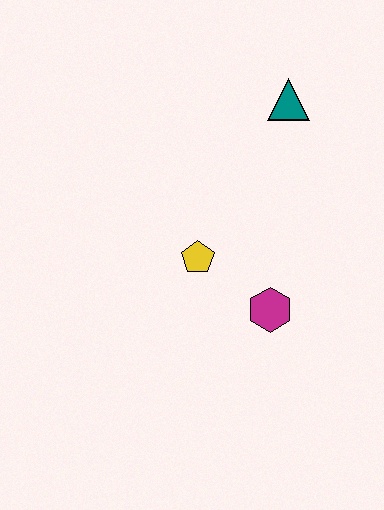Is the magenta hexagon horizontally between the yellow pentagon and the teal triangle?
Yes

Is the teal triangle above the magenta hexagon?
Yes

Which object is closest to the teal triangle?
The yellow pentagon is closest to the teal triangle.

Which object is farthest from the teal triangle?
The magenta hexagon is farthest from the teal triangle.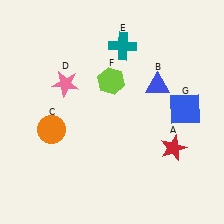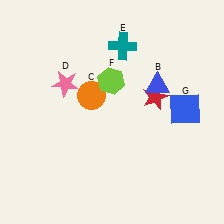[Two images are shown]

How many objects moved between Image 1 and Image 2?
2 objects moved between the two images.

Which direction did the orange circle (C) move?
The orange circle (C) moved right.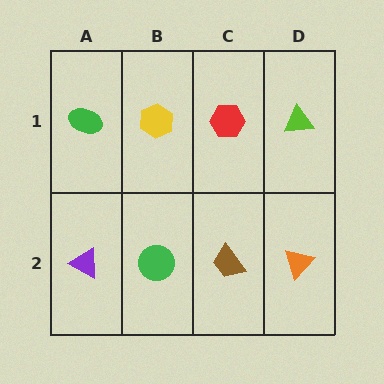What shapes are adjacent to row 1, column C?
A brown trapezoid (row 2, column C), a yellow hexagon (row 1, column B), a lime triangle (row 1, column D).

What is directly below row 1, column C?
A brown trapezoid.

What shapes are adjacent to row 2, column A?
A green ellipse (row 1, column A), a green circle (row 2, column B).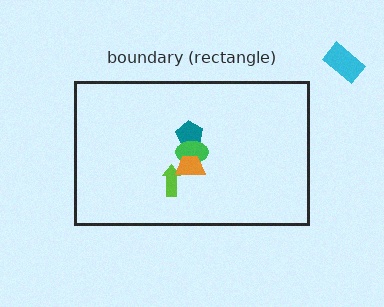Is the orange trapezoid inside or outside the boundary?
Inside.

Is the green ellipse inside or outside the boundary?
Inside.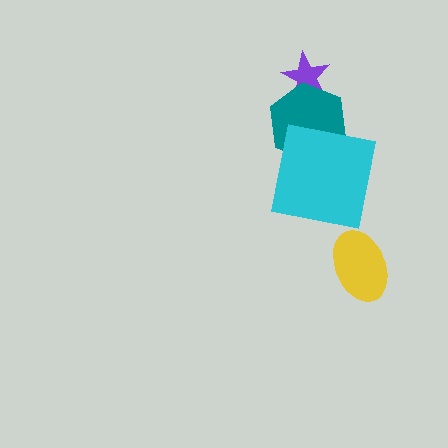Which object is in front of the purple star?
The teal hexagon is in front of the purple star.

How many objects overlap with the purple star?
1 object overlaps with the purple star.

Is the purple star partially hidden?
Yes, it is partially covered by another shape.